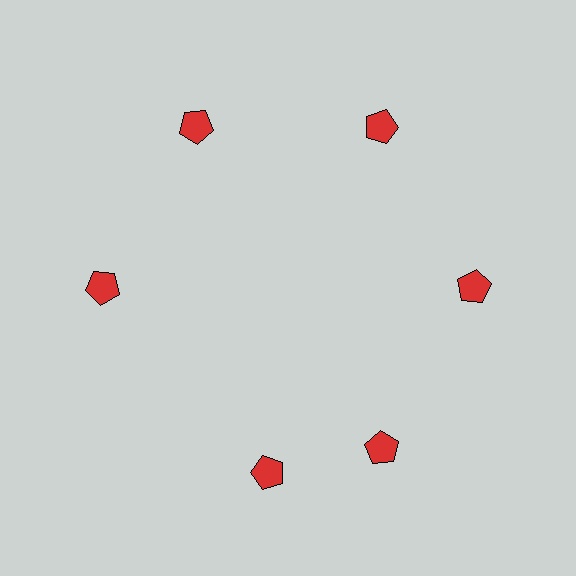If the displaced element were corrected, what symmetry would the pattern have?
It would have 6-fold rotational symmetry — the pattern would map onto itself every 60 degrees.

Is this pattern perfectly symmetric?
No. The 6 red pentagons are arranged in a ring, but one element near the 7 o'clock position is rotated out of alignment along the ring, breaking the 6-fold rotational symmetry.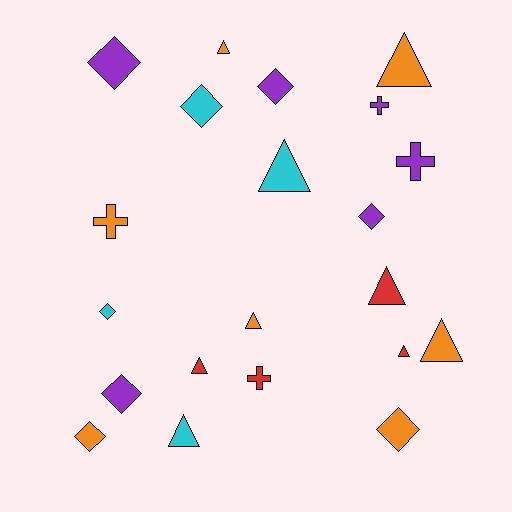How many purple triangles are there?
There are no purple triangles.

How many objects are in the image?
There are 21 objects.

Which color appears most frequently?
Orange, with 7 objects.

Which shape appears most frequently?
Triangle, with 9 objects.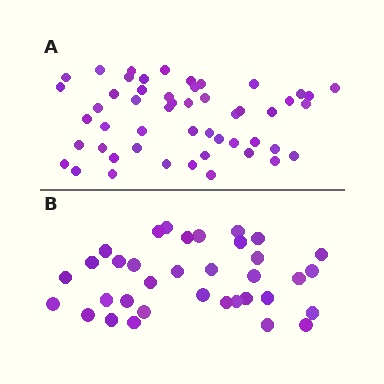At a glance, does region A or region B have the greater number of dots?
Region A (the top region) has more dots.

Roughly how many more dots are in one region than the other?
Region A has approximately 15 more dots than region B.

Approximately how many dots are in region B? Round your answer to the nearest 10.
About 40 dots. (The exact count is 35, which rounds to 40.)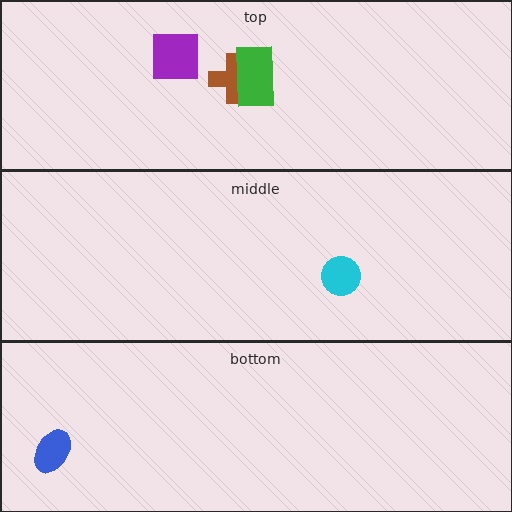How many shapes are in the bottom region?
1.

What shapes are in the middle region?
The cyan circle.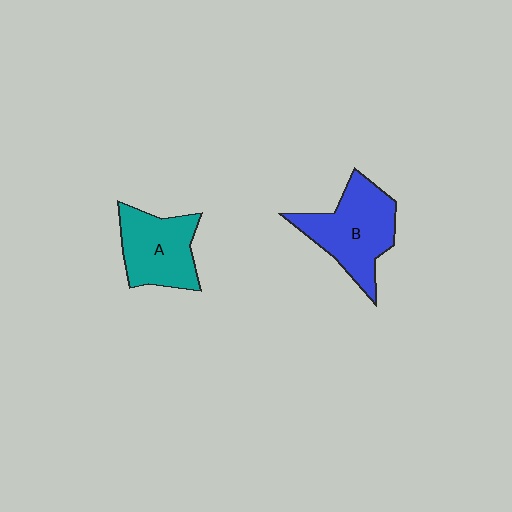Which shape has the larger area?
Shape B (blue).